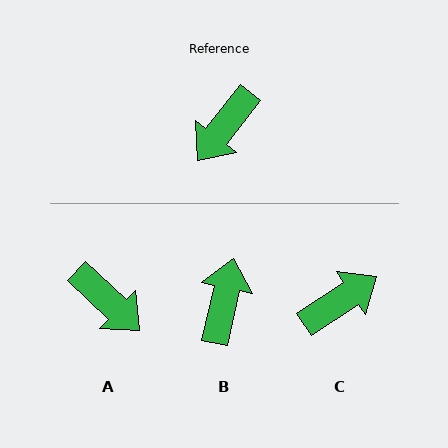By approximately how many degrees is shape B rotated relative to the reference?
Approximately 154 degrees clockwise.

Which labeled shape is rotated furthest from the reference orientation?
C, about 162 degrees away.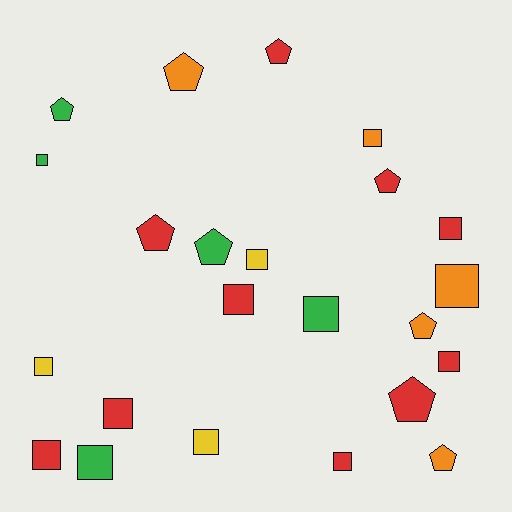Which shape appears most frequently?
Square, with 14 objects.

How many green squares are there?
There are 3 green squares.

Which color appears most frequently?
Red, with 10 objects.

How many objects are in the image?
There are 23 objects.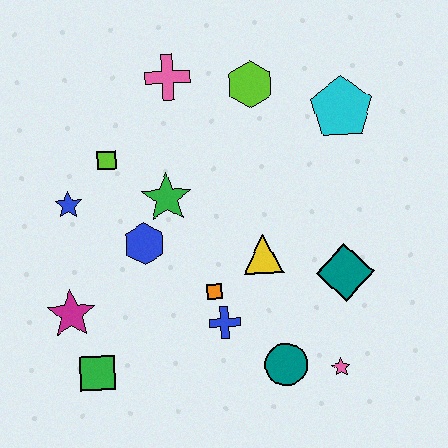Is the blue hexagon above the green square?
Yes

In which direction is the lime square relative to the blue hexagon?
The lime square is above the blue hexagon.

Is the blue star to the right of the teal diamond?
No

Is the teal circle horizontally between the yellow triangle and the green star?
No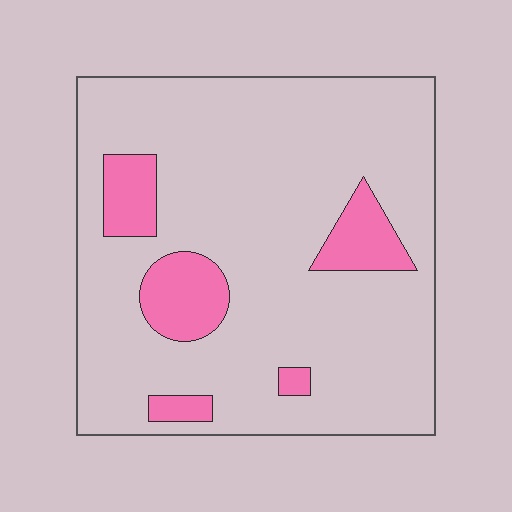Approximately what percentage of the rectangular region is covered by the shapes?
Approximately 15%.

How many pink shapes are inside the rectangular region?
5.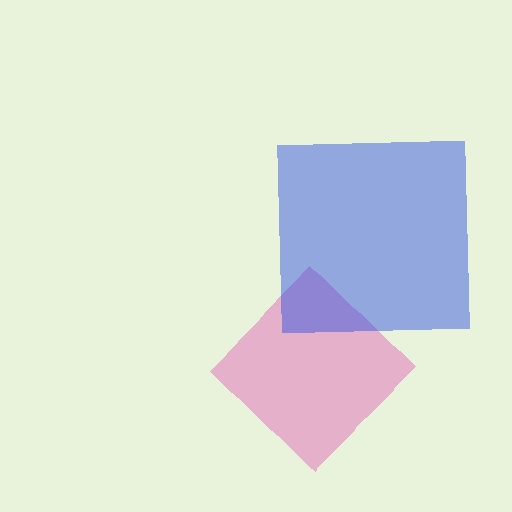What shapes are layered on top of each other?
The layered shapes are: a pink diamond, a blue square.